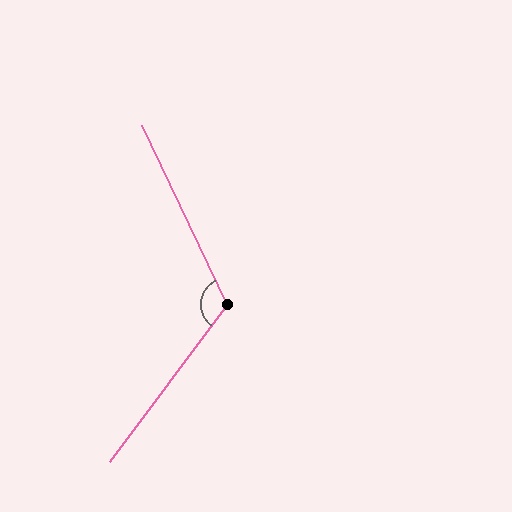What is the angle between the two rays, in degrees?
Approximately 118 degrees.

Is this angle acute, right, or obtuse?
It is obtuse.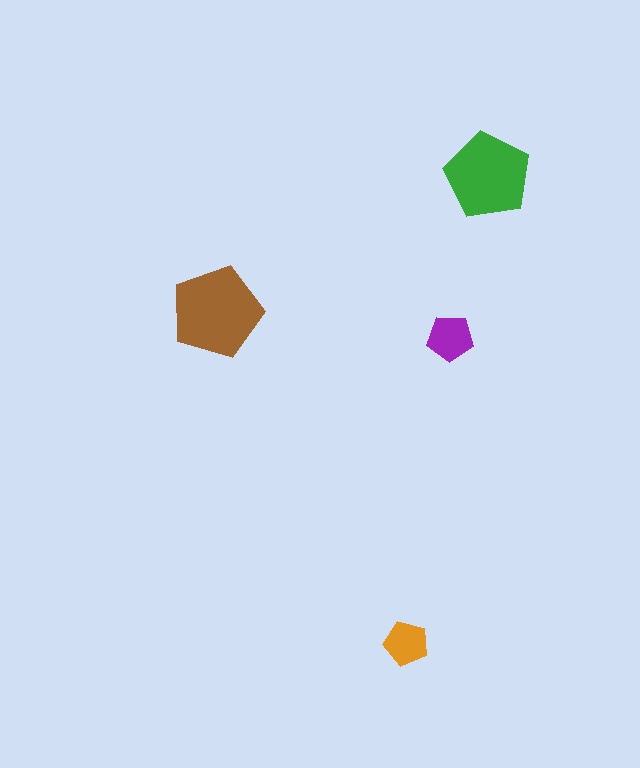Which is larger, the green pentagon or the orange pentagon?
The green one.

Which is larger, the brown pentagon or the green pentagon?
The brown one.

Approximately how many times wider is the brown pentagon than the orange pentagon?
About 2 times wider.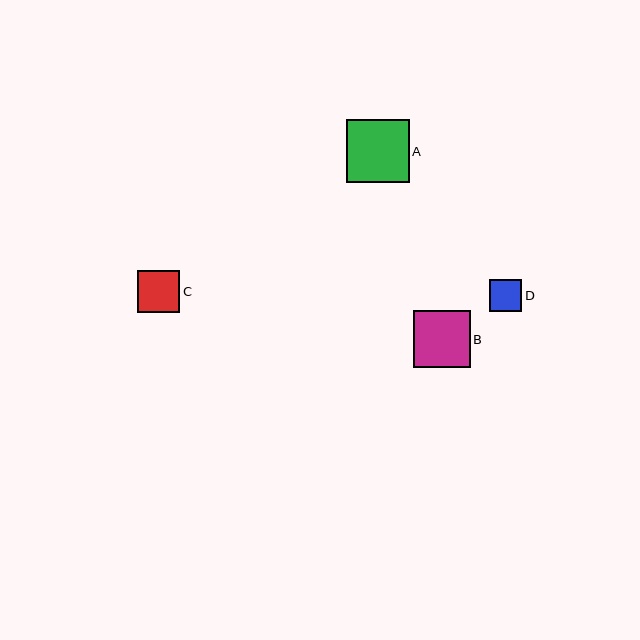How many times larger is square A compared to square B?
Square A is approximately 1.1 times the size of square B.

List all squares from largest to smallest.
From largest to smallest: A, B, C, D.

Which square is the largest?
Square A is the largest with a size of approximately 63 pixels.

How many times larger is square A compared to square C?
Square A is approximately 1.5 times the size of square C.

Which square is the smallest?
Square D is the smallest with a size of approximately 32 pixels.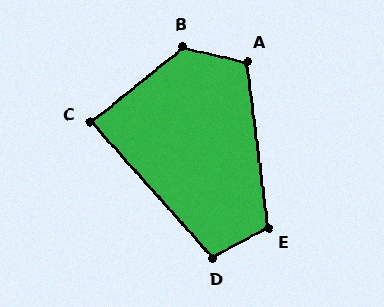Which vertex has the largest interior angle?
B, at approximately 128 degrees.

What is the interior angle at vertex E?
Approximately 111 degrees (obtuse).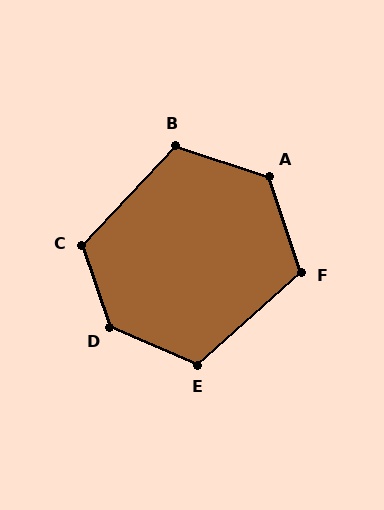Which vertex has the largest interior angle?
D, at approximately 131 degrees.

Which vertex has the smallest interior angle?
F, at approximately 114 degrees.